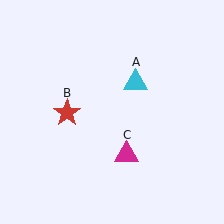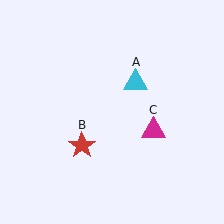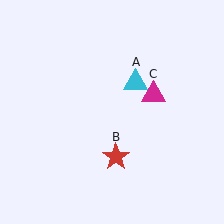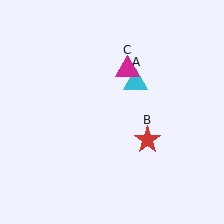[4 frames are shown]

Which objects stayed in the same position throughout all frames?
Cyan triangle (object A) remained stationary.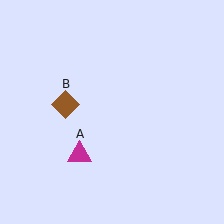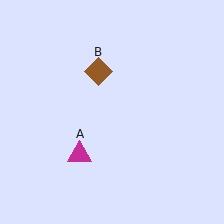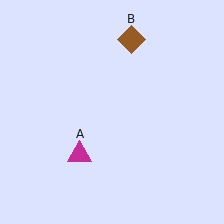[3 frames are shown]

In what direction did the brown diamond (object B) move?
The brown diamond (object B) moved up and to the right.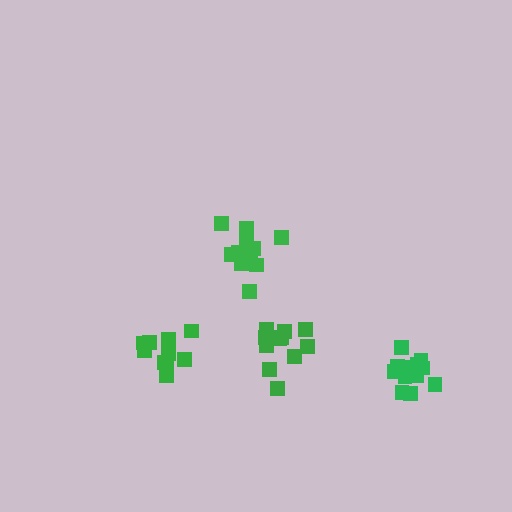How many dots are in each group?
Group 1: 14 dots, Group 2: 11 dots, Group 3: 11 dots, Group 4: 12 dots (48 total).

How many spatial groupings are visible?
There are 4 spatial groupings.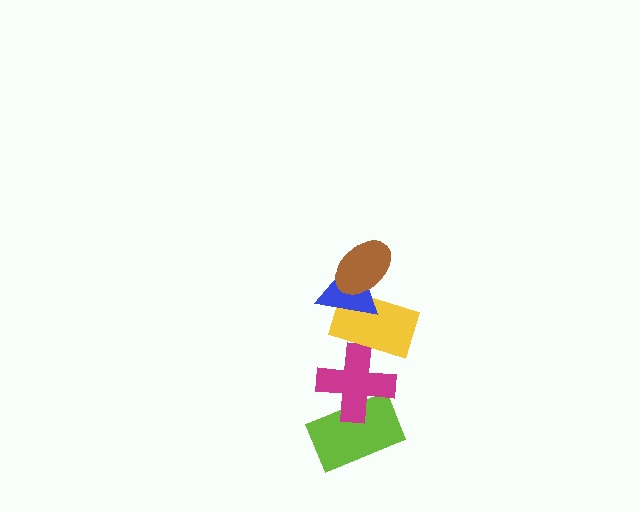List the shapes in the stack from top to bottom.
From top to bottom: the brown ellipse, the blue triangle, the yellow rectangle, the magenta cross, the lime rectangle.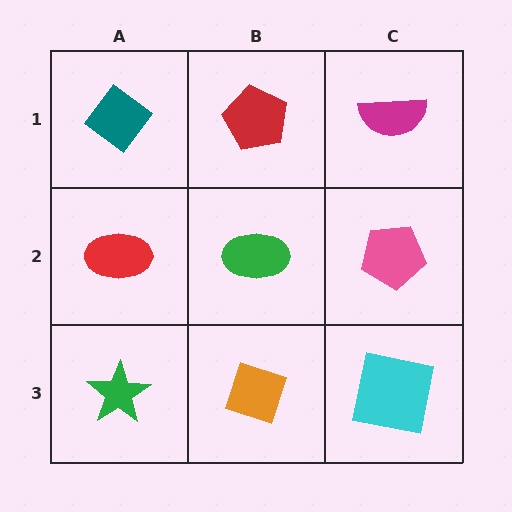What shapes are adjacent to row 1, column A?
A red ellipse (row 2, column A), a red pentagon (row 1, column B).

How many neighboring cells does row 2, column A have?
3.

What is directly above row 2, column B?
A red pentagon.